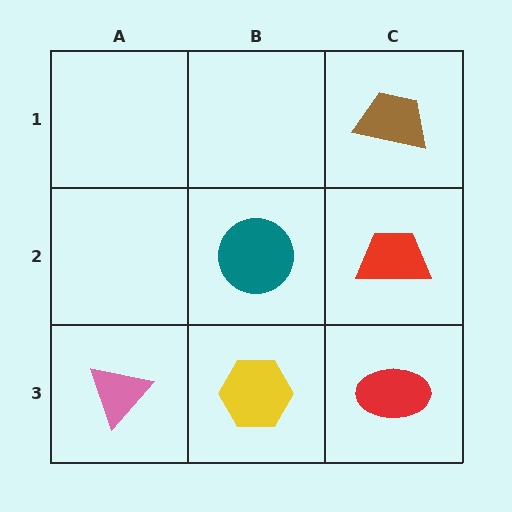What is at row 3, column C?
A red ellipse.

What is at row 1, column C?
A brown trapezoid.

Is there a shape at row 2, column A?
No, that cell is empty.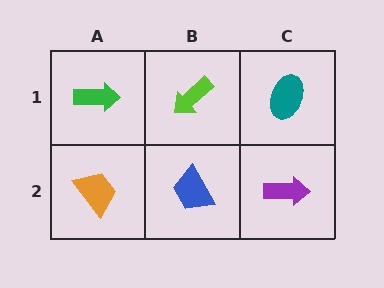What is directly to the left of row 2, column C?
A blue trapezoid.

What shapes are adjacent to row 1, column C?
A purple arrow (row 2, column C), a lime arrow (row 1, column B).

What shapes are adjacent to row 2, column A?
A green arrow (row 1, column A), a blue trapezoid (row 2, column B).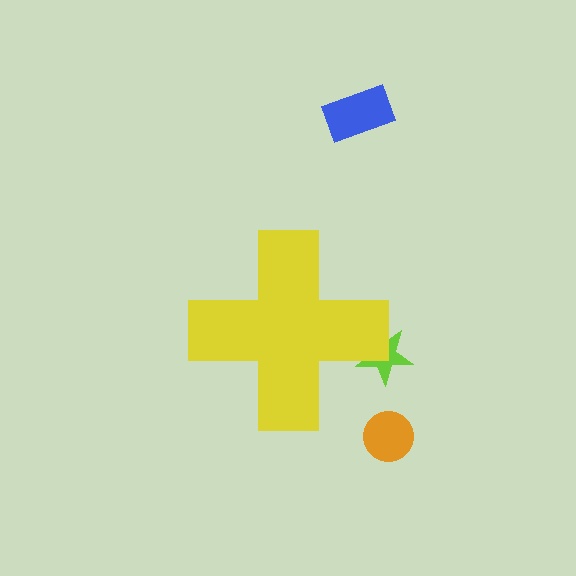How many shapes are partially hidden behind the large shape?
1 shape is partially hidden.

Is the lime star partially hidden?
Yes, the lime star is partially hidden behind the yellow cross.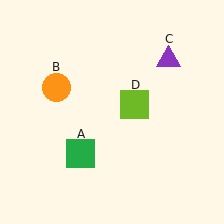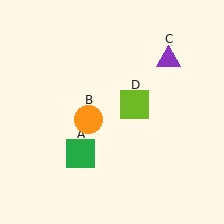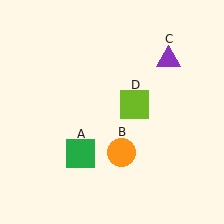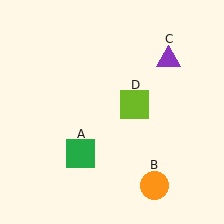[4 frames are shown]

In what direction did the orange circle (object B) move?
The orange circle (object B) moved down and to the right.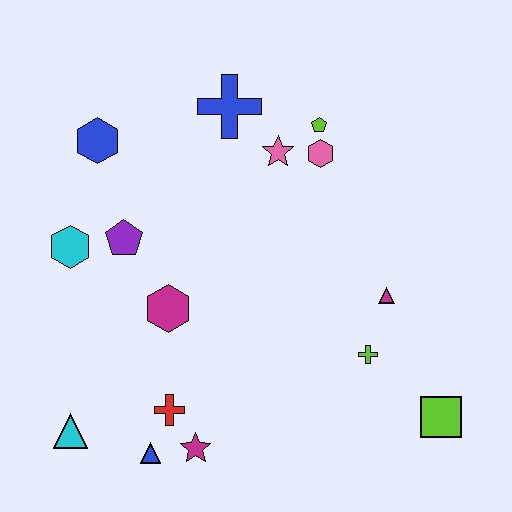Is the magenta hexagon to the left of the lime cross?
Yes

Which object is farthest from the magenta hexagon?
The lime square is farthest from the magenta hexagon.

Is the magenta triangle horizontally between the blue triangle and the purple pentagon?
No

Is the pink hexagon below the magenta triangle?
No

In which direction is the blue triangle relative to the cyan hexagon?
The blue triangle is below the cyan hexagon.